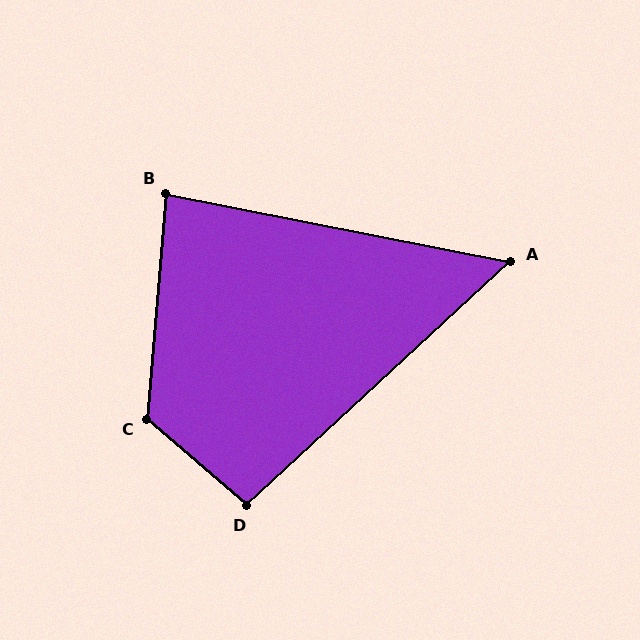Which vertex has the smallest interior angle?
A, at approximately 54 degrees.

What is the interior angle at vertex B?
Approximately 84 degrees (acute).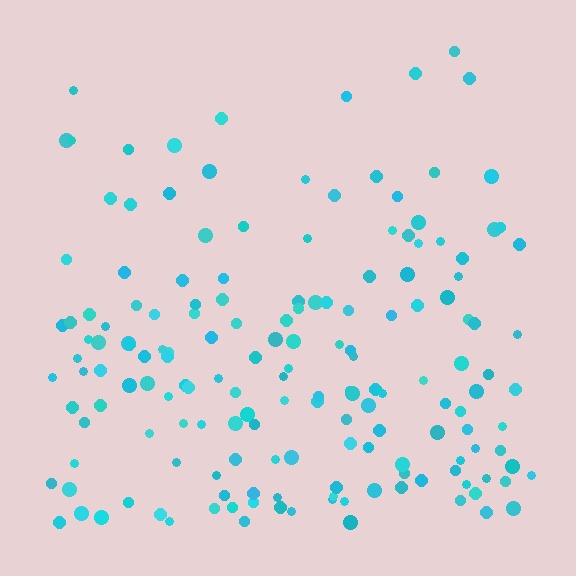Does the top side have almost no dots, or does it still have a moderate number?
Still a moderate number, just noticeably fewer than the bottom.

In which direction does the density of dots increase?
From top to bottom, with the bottom side densest.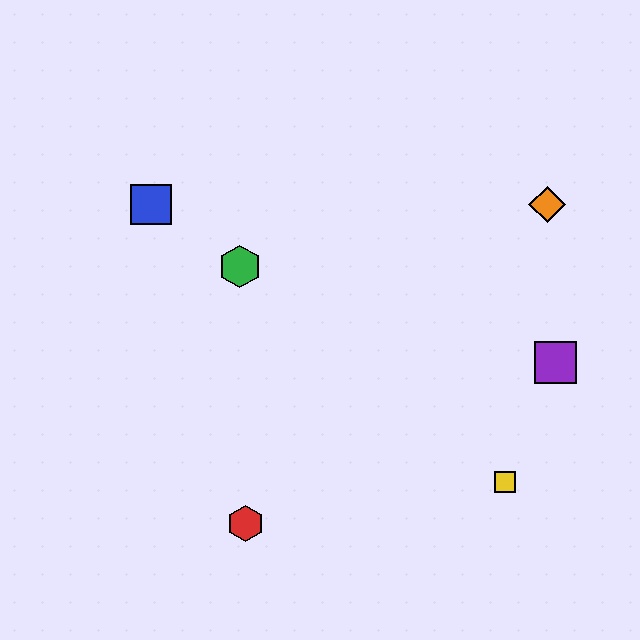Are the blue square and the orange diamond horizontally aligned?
Yes, both are at y≈204.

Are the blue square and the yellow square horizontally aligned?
No, the blue square is at y≈204 and the yellow square is at y≈482.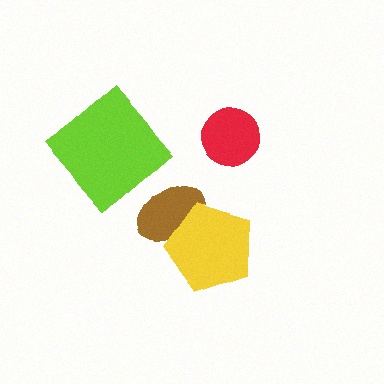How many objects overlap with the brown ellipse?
1 object overlaps with the brown ellipse.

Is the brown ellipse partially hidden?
Yes, it is partially covered by another shape.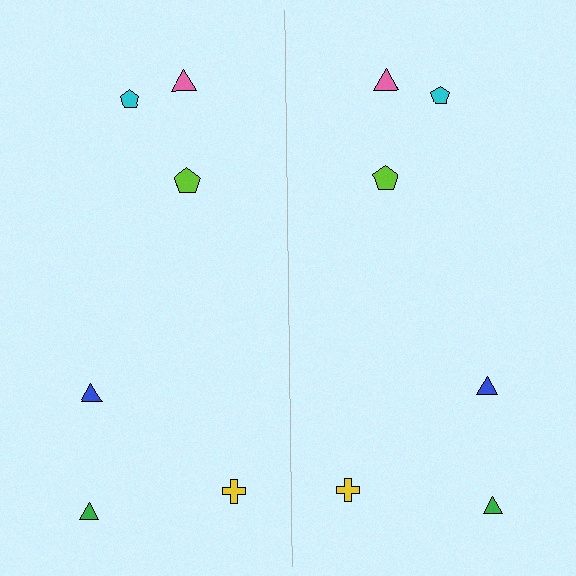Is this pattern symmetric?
Yes, this pattern has bilateral (reflection) symmetry.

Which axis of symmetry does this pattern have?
The pattern has a vertical axis of symmetry running through the center of the image.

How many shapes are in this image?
There are 12 shapes in this image.